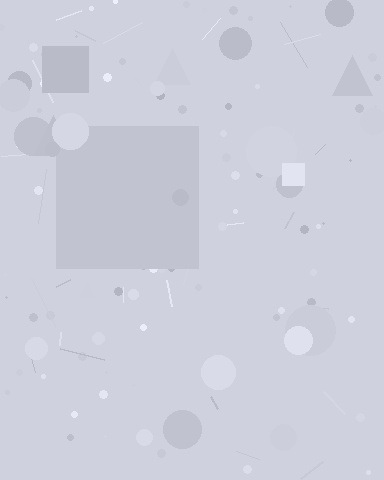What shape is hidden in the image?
A square is hidden in the image.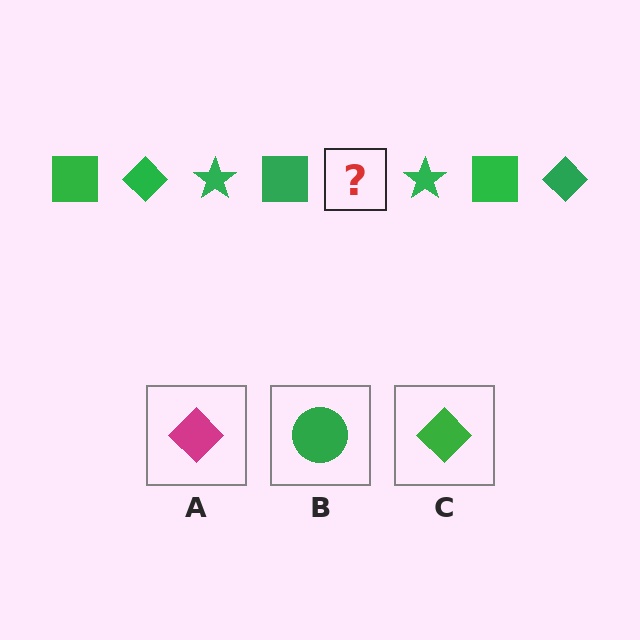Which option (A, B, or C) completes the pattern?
C.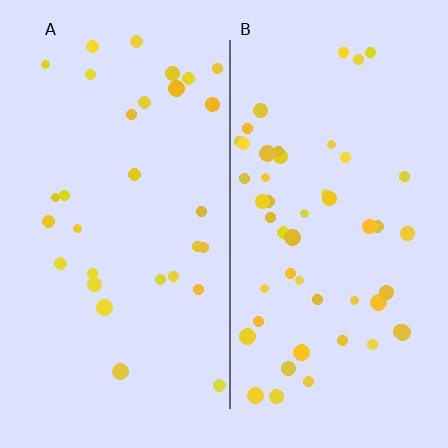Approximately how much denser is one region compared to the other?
Approximately 1.7× — region B over region A.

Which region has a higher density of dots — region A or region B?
B (the right).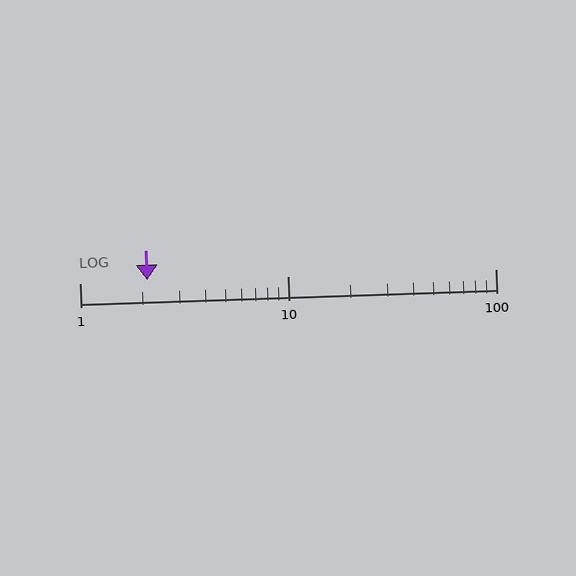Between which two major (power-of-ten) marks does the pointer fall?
The pointer is between 1 and 10.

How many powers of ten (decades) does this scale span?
The scale spans 2 decades, from 1 to 100.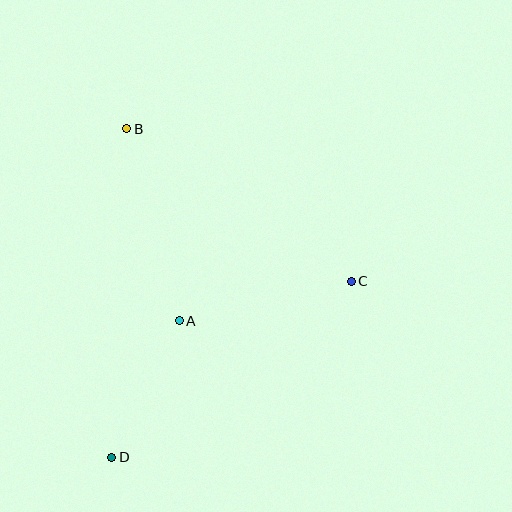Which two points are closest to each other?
Points A and D are closest to each other.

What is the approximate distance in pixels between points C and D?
The distance between C and D is approximately 298 pixels.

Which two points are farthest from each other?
Points B and D are farthest from each other.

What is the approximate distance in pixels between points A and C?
The distance between A and C is approximately 177 pixels.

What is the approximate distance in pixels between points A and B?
The distance between A and B is approximately 199 pixels.